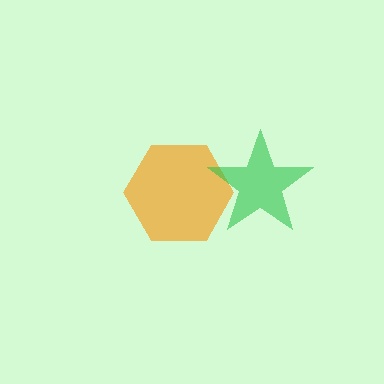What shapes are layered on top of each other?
The layered shapes are: an orange hexagon, a green star.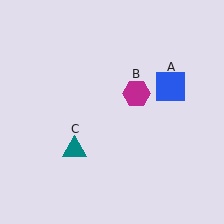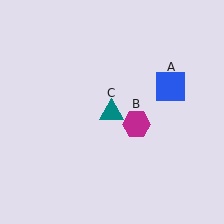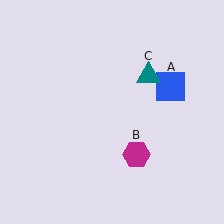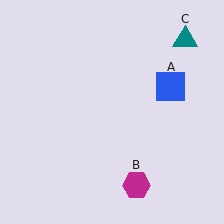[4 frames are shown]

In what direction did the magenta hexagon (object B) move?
The magenta hexagon (object B) moved down.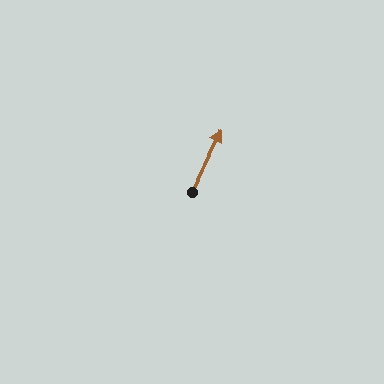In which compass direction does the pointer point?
Northeast.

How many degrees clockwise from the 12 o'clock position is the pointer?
Approximately 27 degrees.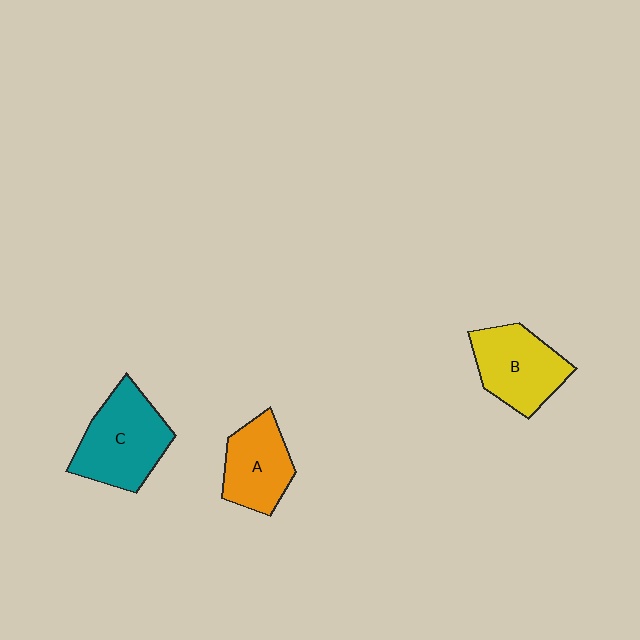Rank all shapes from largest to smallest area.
From largest to smallest: C (teal), B (yellow), A (orange).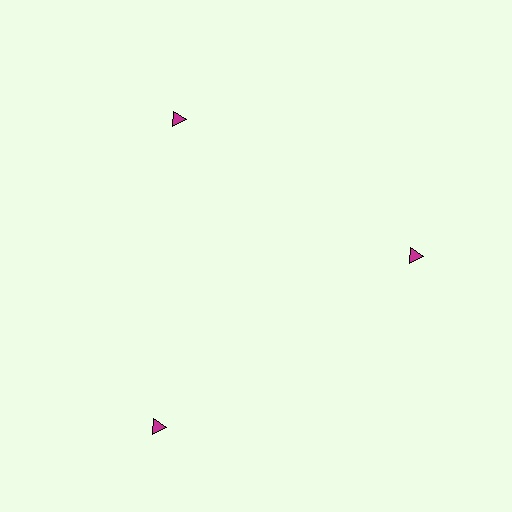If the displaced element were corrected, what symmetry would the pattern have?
It would have 3-fold rotational symmetry — the pattern would map onto itself every 120 degrees.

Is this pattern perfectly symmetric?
No. The 3 magenta triangles are arranged in a ring, but one element near the 7 o'clock position is pushed outward from the center, breaking the 3-fold rotational symmetry.